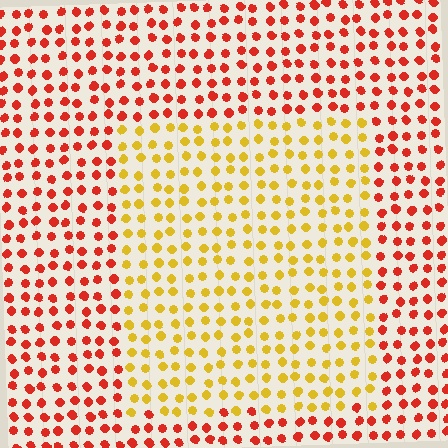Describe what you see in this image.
The image is filled with small red elements in a uniform arrangement. A rectangle-shaped region is visible where the elements are tinted to a slightly different hue, forming a subtle color boundary.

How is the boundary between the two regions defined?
The boundary is defined purely by a slight shift in hue (about 47 degrees). Spacing, size, and orientation are identical on both sides.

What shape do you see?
I see a rectangle.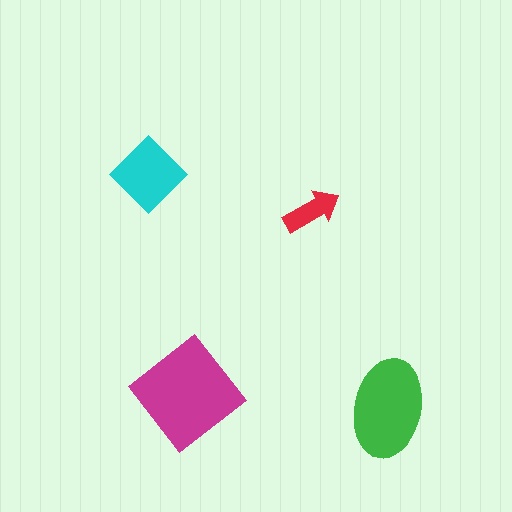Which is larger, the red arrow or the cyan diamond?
The cyan diamond.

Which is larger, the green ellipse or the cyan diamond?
The green ellipse.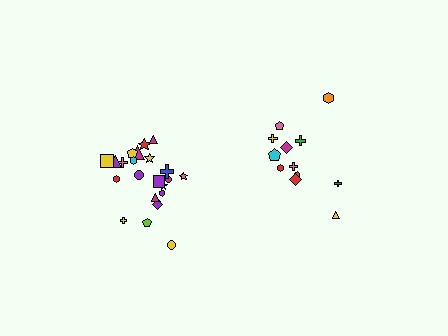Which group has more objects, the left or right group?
The left group.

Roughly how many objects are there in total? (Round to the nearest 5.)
Roughly 35 objects in total.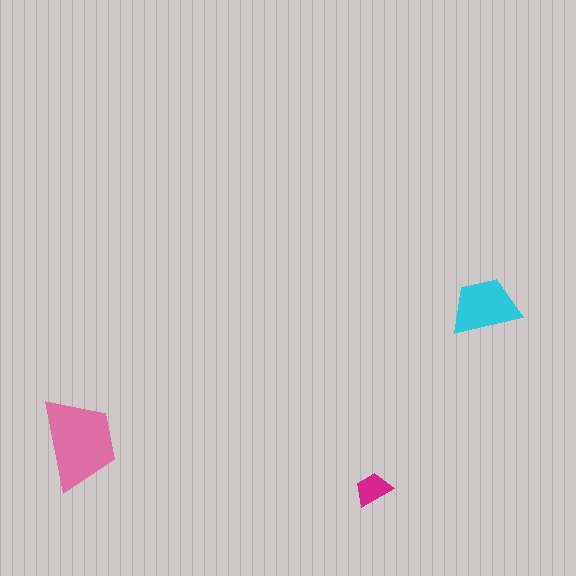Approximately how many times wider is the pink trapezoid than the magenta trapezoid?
About 2.5 times wider.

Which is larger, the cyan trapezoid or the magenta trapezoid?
The cyan one.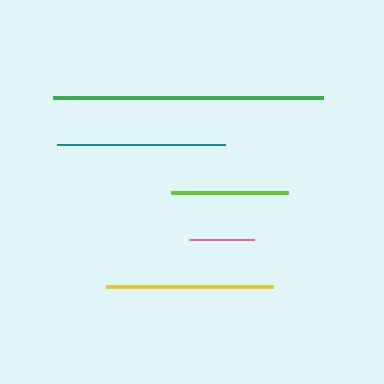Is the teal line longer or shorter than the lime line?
The teal line is longer than the lime line.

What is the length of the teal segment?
The teal segment is approximately 168 pixels long.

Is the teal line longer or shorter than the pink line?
The teal line is longer than the pink line.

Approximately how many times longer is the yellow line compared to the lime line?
The yellow line is approximately 1.4 times the length of the lime line.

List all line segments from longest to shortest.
From longest to shortest: green, teal, yellow, lime, pink.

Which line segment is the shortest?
The pink line is the shortest at approximately 65 pixels.